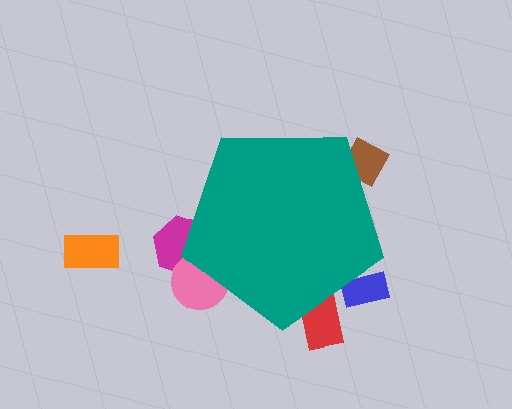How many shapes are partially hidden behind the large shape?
5 shapes are partially hidden.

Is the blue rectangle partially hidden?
Yes, the blue rectangle is partially hidden behind the teal pentagon.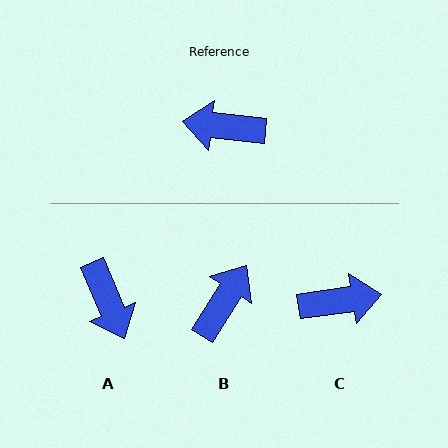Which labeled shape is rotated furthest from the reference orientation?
C, about 165 degrees away.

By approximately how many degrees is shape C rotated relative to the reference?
Approximately 165 degrees clockwise.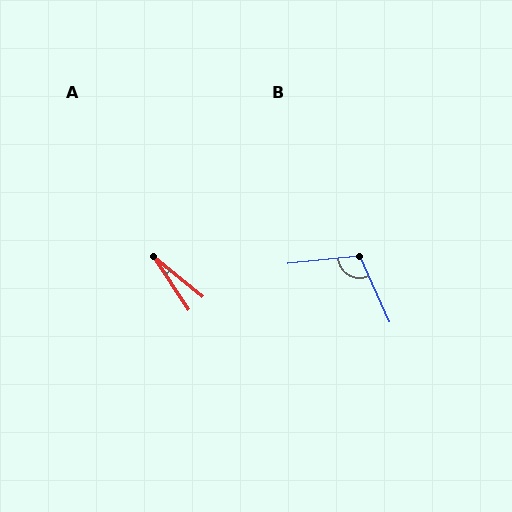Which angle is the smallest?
A, at approximately 18 degrees.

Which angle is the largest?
B, at approximately 108 degrees.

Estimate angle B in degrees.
Approximately 108 degrees.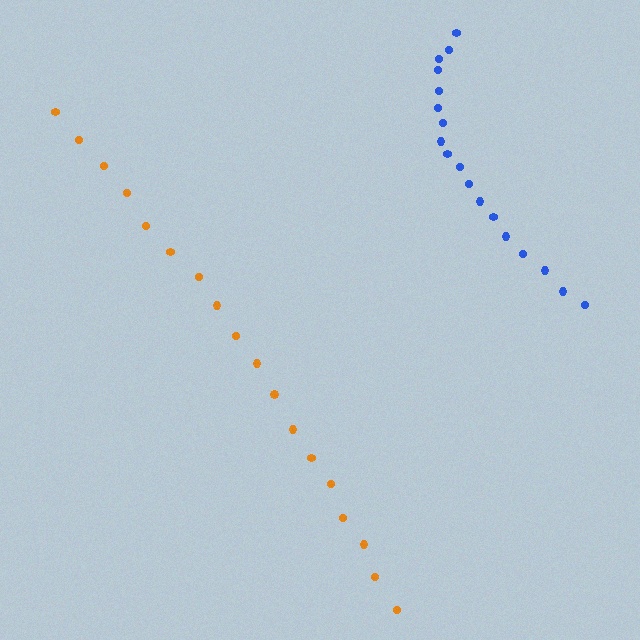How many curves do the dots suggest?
There are 2 distinct paths.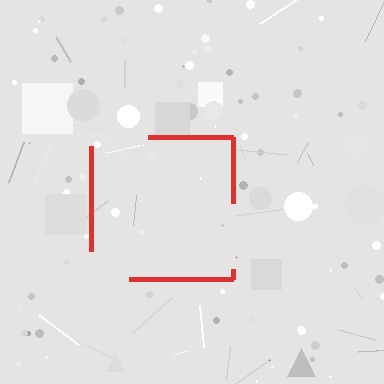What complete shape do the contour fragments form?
The contour fragments form a square.